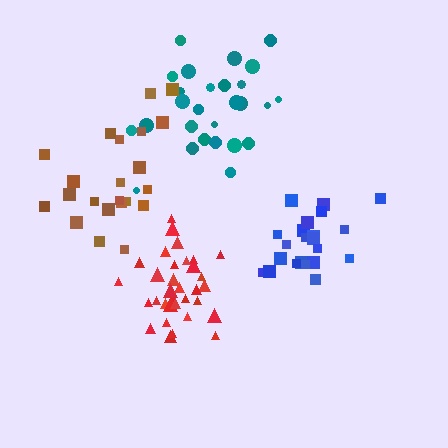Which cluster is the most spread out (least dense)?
Brown.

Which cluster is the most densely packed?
Red.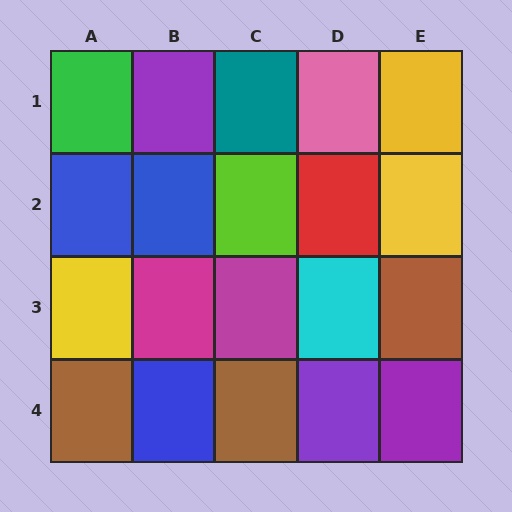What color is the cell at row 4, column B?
Blue.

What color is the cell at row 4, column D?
Purple.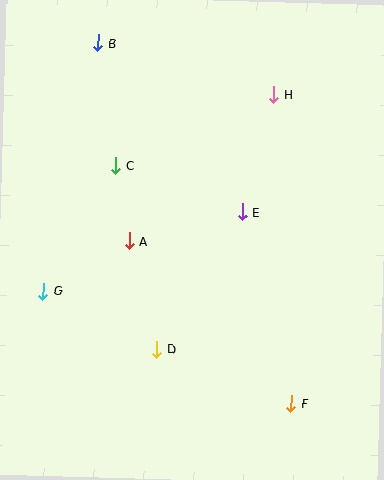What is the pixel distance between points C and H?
The distance between C and H is 174 pixels.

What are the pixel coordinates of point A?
Point A is at (129, 241).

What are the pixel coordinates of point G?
Point G is at (43, 291).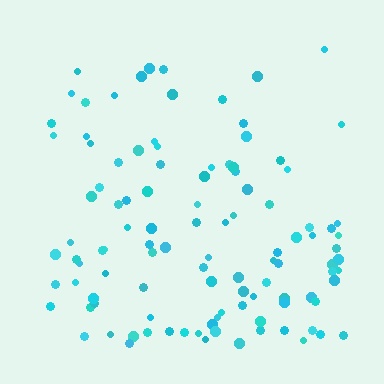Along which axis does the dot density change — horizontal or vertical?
Vertical.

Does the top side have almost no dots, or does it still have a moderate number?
Still a moderate number, just noticeably fewer than the bottom.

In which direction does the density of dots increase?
From top to bottom, with the bottom side densest.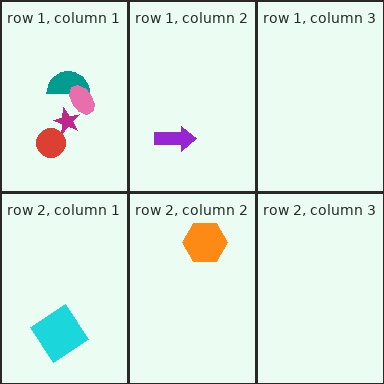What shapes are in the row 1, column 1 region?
The magenta star, the red circle, the teal semicircle, the pink ellipse.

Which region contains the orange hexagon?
The row 2, column 2 region.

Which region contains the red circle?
The row 1, column 1 region.